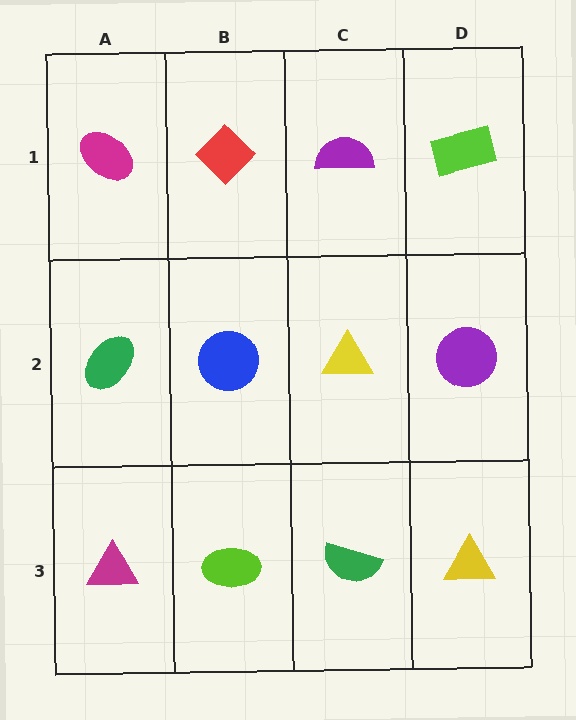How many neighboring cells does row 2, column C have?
4.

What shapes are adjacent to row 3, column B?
A blue circle (row 2, column B), a magenta triangle (row 3, column A), a green semicircle (row 3, column C).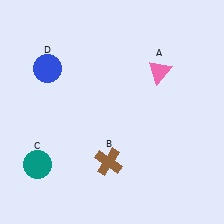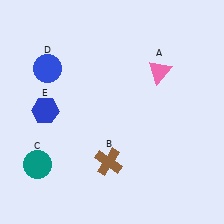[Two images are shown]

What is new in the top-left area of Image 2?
A blue hexagon (E) was added in the top-left area of Image 2.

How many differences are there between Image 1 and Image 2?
There is 1 difference between the two images.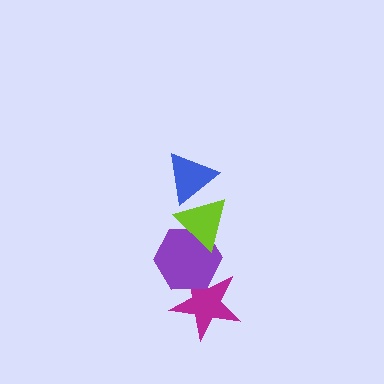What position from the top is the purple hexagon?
The purple hexagon is 3rd from the top.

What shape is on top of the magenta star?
The purple hexagon is on top of the magenta star.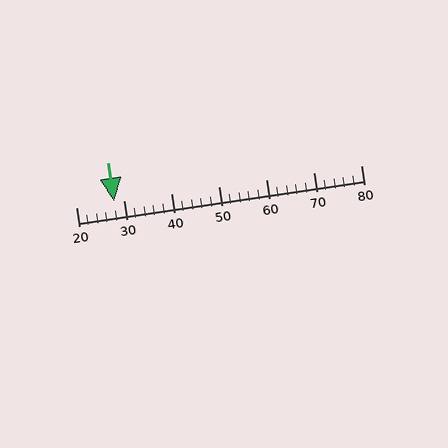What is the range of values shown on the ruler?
The ruler shows values from 20 to 80.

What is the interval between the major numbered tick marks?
The major tick marks are spaced 10 units apart.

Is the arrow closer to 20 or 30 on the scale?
The arrow is closer to 30.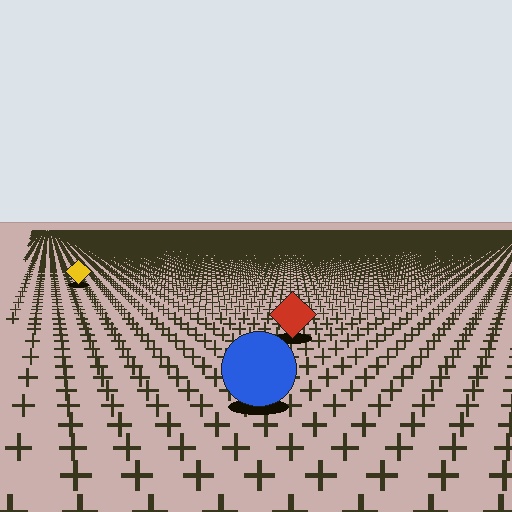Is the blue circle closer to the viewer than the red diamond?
Yes. The blue circle is closer — you can tell from the texture gradient: the ground texture is coarser near it.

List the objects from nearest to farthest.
From nearest to farthest: the blue circle, the red diamond, the yellow diamond.